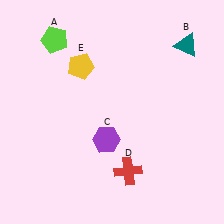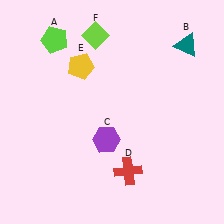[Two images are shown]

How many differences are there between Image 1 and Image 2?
There is 1 difference between the two images.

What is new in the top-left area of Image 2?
A lime diamond (F) was added in the top-left area of Image 2.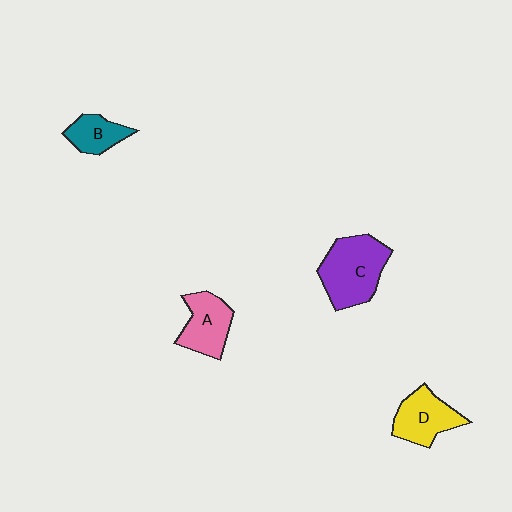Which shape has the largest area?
Shape C (purple).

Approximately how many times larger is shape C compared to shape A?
Approximately 1.5 times.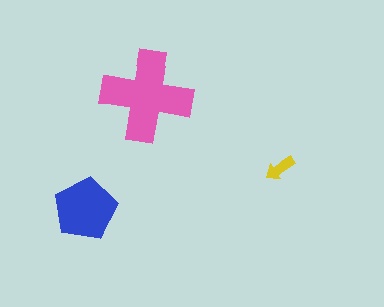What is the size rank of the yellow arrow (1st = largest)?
3rd.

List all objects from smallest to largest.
The yellow arrow, the blue pentagon, the pink cross.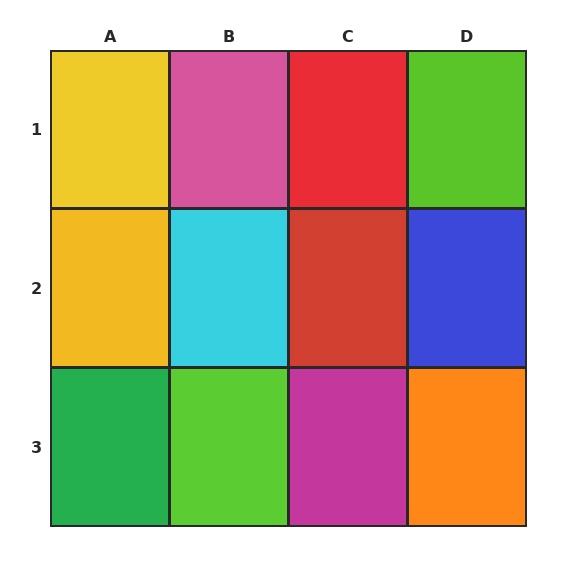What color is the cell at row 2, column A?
Yellow.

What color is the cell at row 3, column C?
Magenta.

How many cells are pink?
1 cell is pink.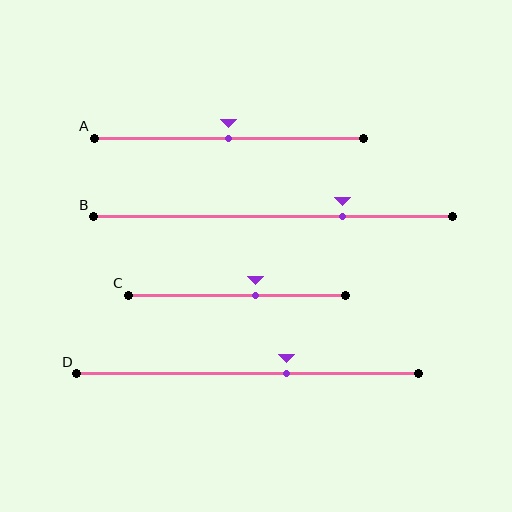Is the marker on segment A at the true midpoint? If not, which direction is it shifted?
Yes, the marker on segment A is at the true midpoint.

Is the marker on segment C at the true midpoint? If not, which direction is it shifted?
No, the marker on segment C is shifted to the right by about 9% of the segment length.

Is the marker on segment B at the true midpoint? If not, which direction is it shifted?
No, the marker on segment B is shifted to the right by about 20% of the segment length.